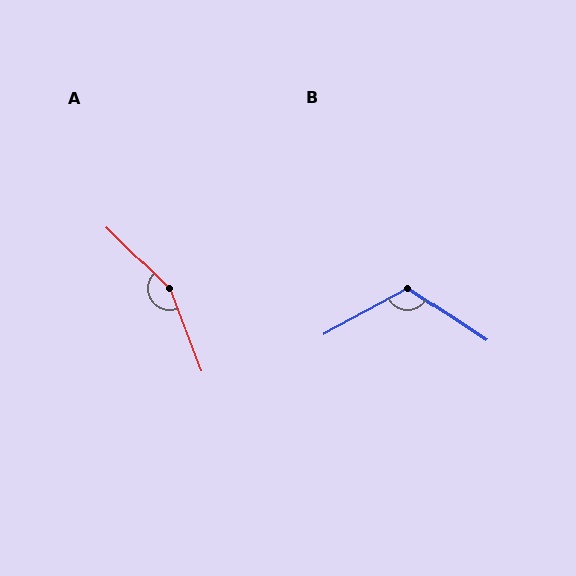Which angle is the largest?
A, at approximately 155 degrees.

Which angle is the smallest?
B, at approximately 118 degrees.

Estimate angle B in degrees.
Approximately 118 degrees.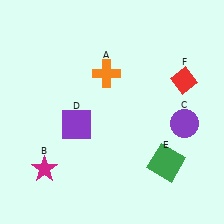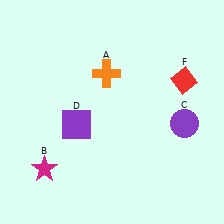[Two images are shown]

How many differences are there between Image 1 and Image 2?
There is 1 difference between the two images.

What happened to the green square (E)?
The green square (E) was removed in Image 2. It was in the bottom-right area of Image 1.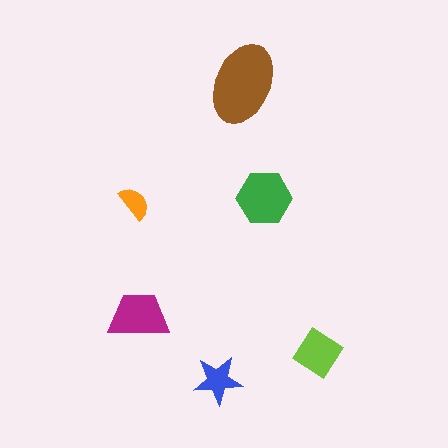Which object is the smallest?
The orange semicircle.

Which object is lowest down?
The blue star is bottommost.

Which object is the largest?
The brown ellipse.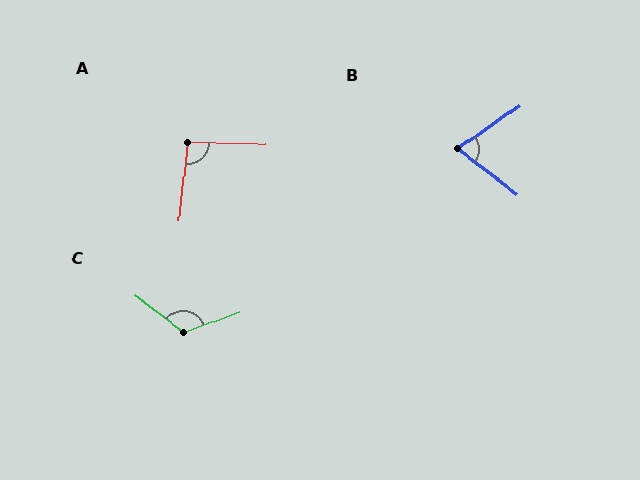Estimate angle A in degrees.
Approximately 96 degrees.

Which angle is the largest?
C, at approximately 122 degrees.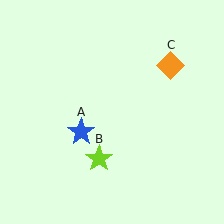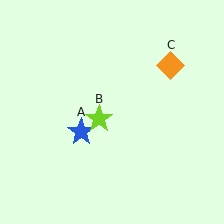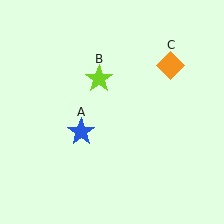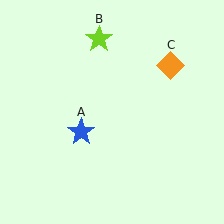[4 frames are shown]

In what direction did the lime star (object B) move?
The lime star (object B) moved up.